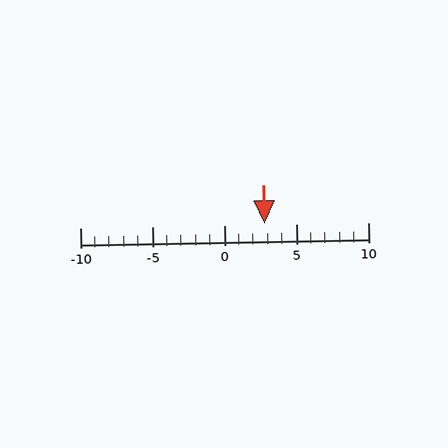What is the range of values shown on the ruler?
The ruler shows values from -10 to 10.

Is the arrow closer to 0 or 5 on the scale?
The arrow is closer to 5.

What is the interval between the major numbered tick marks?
The major tick marks are spaced 5 units apart.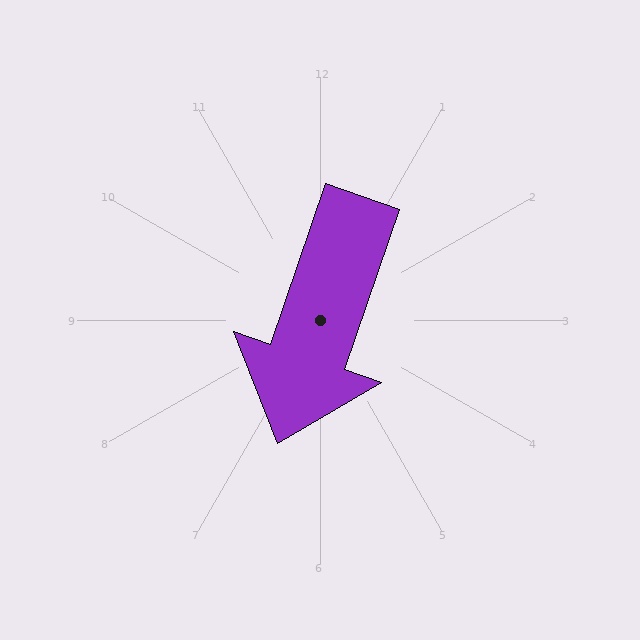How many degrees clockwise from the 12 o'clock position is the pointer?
Approximately 199 degrees.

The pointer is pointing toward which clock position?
Roughly 7 o'clock.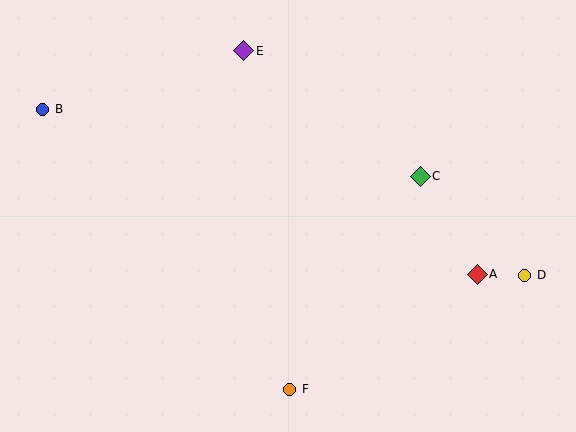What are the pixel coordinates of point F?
Point F is at (290, 389).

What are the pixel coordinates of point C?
Point C is at (420, 176).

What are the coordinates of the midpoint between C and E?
The midpoint between C and E is at (332, 114).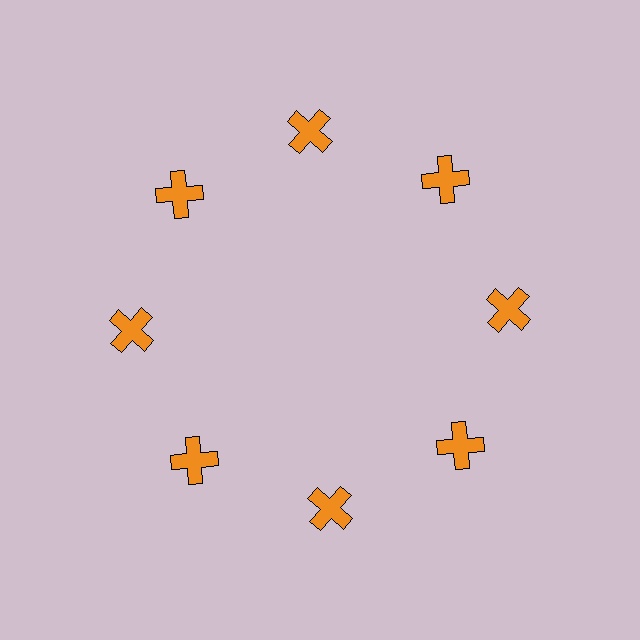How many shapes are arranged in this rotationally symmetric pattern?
There are 8 shapes, arranged in 8 groups of 1.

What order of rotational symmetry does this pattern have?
This pattern has 8-fold rotational symmetry.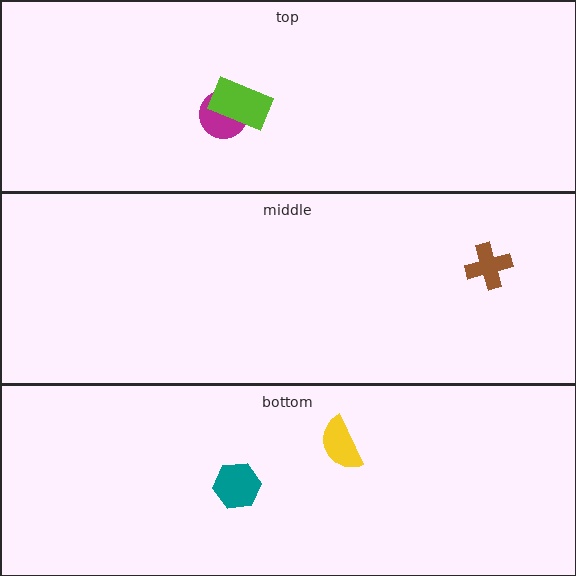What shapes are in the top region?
The magenta circle, the lime rectangle.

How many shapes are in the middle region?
1.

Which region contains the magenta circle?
The top region.